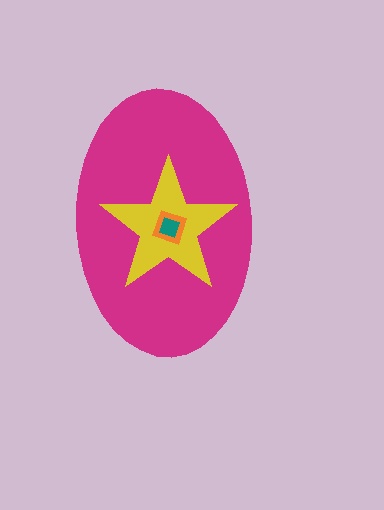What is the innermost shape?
The teal diamond.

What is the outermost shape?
The magenta ellipse.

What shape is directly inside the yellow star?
The orange square.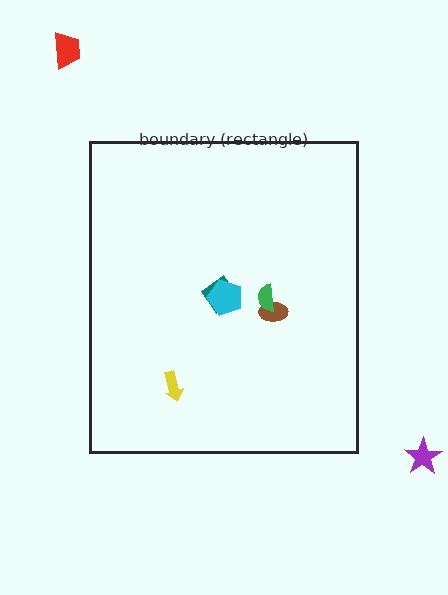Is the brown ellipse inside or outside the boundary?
Inside.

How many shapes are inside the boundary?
5 inside, 2 outside.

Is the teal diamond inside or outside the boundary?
Inside.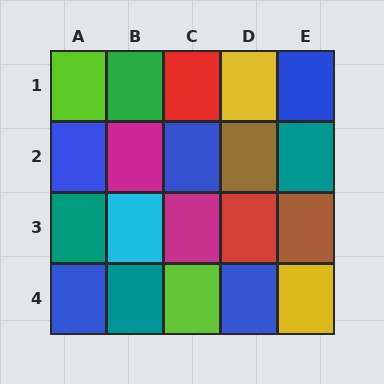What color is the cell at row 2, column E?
Teal.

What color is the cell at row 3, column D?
Red.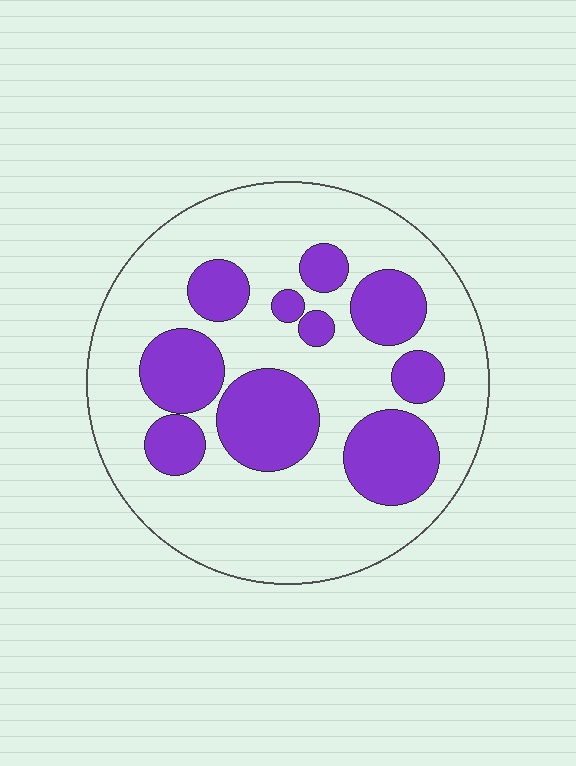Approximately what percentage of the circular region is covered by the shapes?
Approximately 30%.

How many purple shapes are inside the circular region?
10.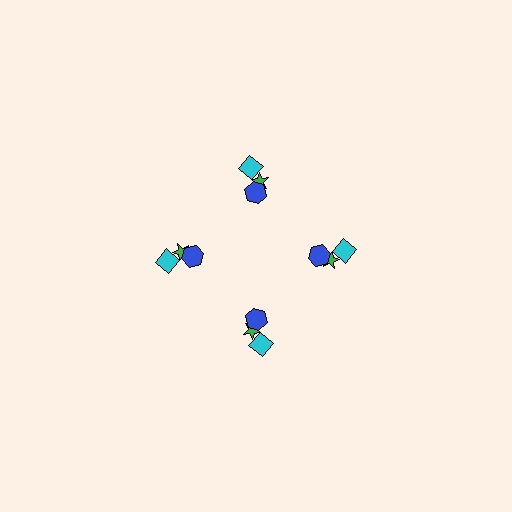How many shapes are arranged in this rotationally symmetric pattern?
There are 12 shapes, arranged in 4 groups of 3.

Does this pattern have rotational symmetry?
Yes, this pattern has 4-fold rotational symmetry. It looks the same after rotating 90 degrees around the center.